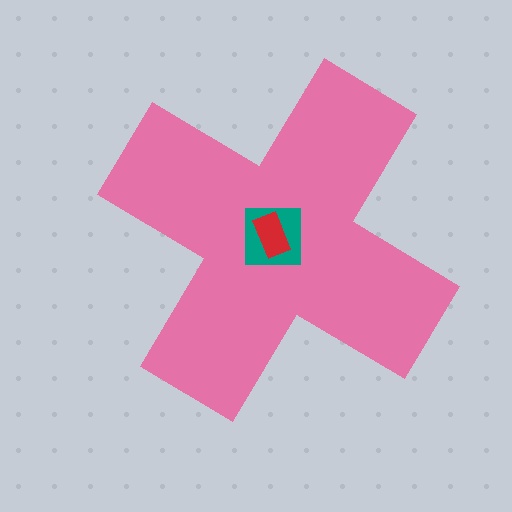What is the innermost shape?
The red rectangle.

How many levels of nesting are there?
3.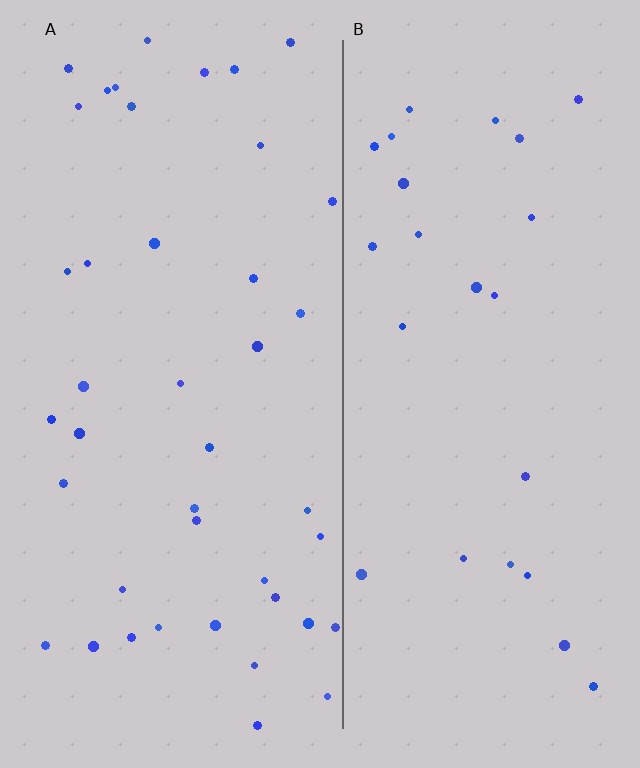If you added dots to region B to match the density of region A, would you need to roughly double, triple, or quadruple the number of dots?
Approximately double.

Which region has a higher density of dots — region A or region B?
A (the left).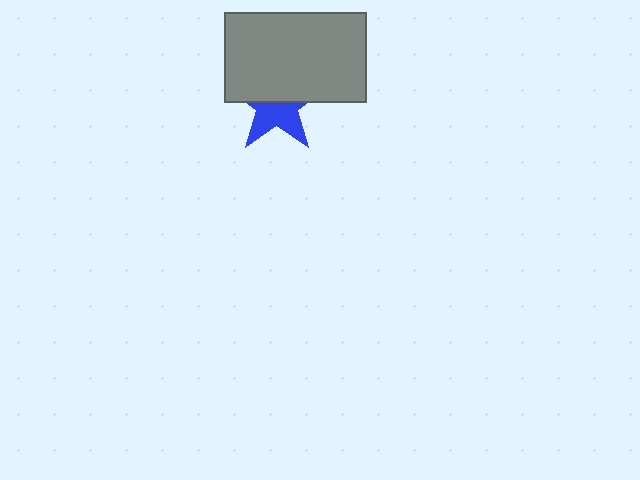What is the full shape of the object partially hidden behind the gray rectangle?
The partially hidden object is a blue star.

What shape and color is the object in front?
The object in front is a gray rectangle.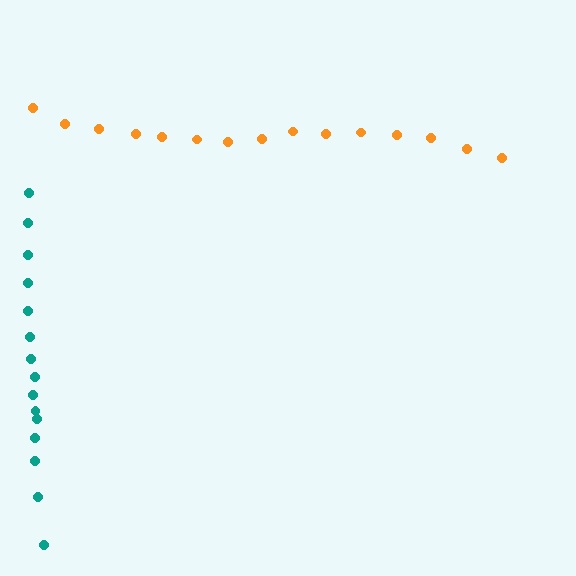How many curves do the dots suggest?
There are 2 distinct paths.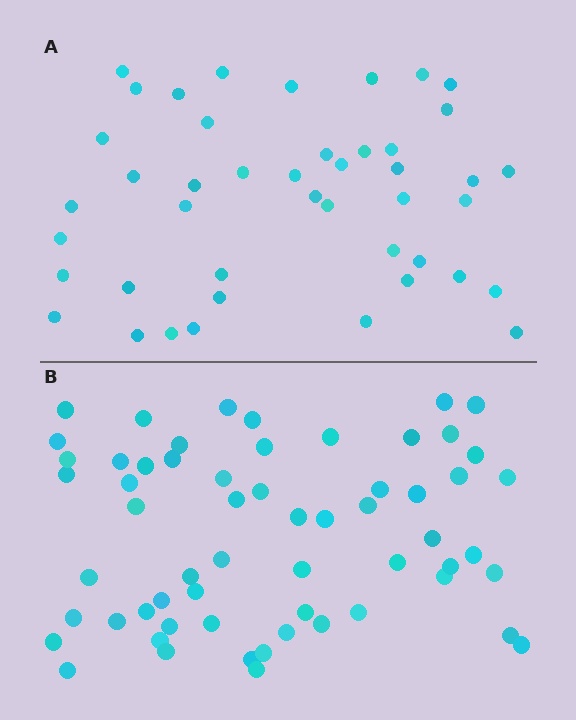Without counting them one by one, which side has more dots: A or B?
Region B (the bottom region) has more dots.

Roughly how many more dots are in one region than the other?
Region B has approximately 15 more dots than region A.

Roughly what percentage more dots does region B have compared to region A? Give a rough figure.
About 35% more.